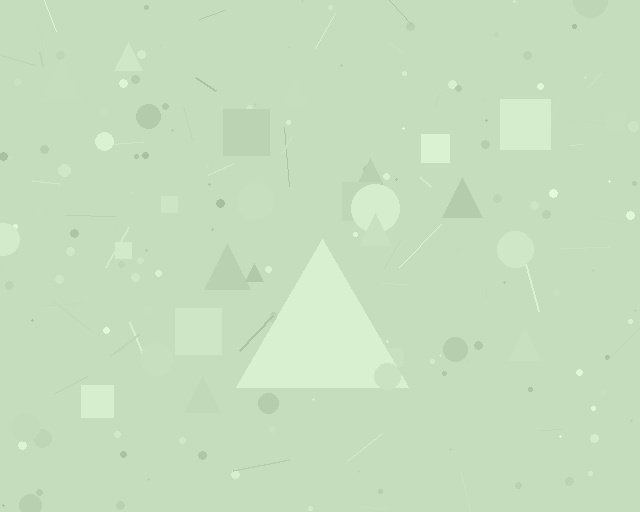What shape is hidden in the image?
A triangle is hidden in the image.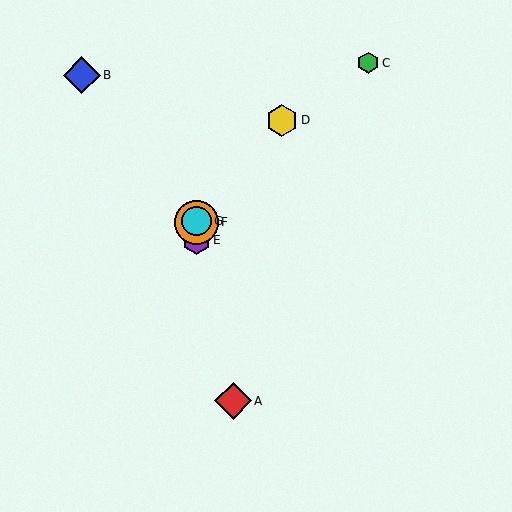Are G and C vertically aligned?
No, G is at x≈196 and C is at x≈368.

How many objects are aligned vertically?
3 objects (E, F, G) are aligned vertically.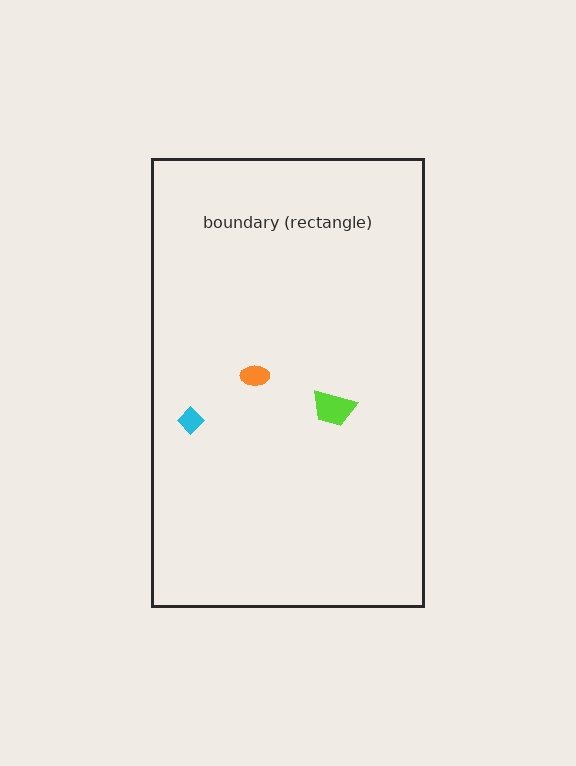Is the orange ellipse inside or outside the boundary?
Inside.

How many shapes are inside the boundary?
3 inside, 0 outside.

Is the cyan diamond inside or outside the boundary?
Inside.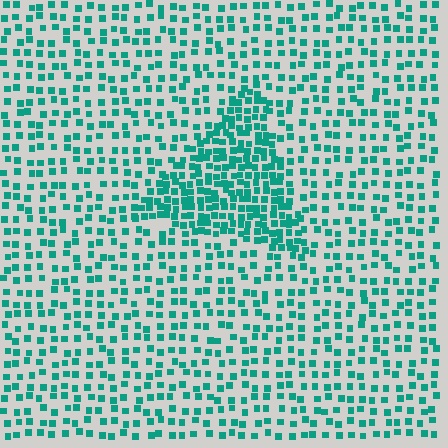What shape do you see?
I see a triangle.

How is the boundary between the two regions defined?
The boundary is defined by a change in element density (approximately 2.1x ratio). All elements are the same color, size, and shape.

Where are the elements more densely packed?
The elements are more densely packed inside the triangle boundary.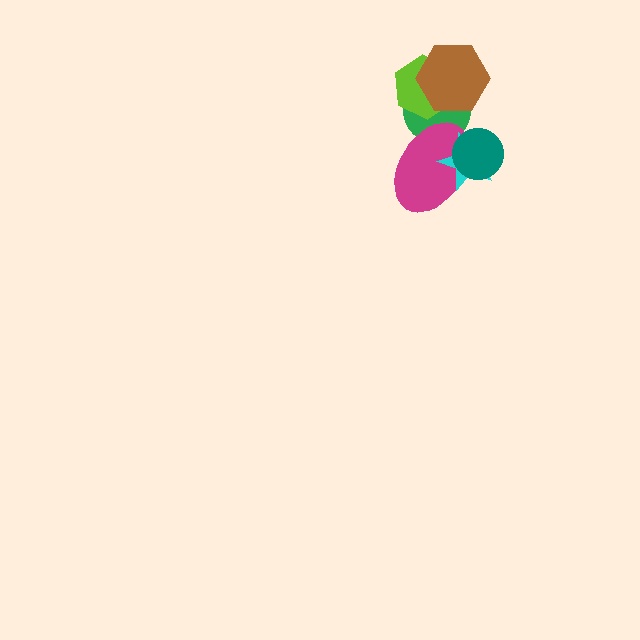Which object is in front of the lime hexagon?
The brown hexagon is in front of the lime hexagon.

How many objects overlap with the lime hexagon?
2 objects overlap with the lime hexagon.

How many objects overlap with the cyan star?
2 objects overlap with the cyan star.